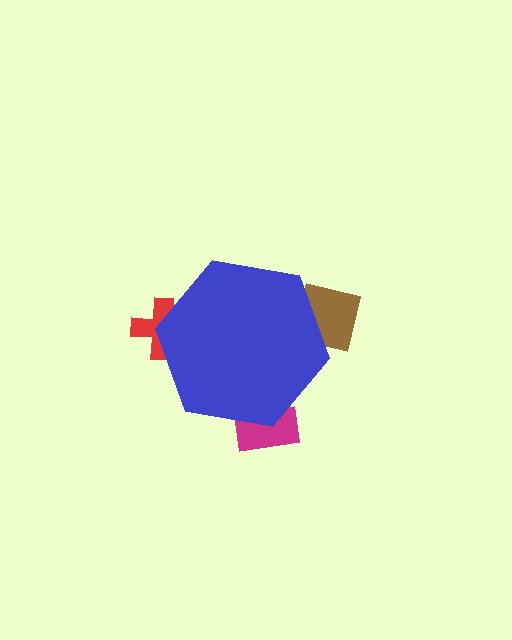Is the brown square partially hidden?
Yes, the brown square is partially hidden behind the blue hexagon.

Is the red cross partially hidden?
Yes, the red cross is partially hidden behind the blue hexagon.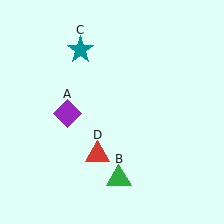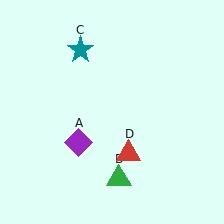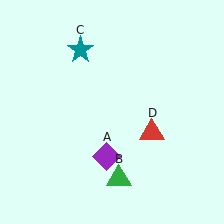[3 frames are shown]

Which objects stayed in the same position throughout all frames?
Green triangle (object B) and teal star (object C) remained stationary.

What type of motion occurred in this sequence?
The purple diamond (object A), red triangle (object D) rotated counterclockwise around the center of the scene.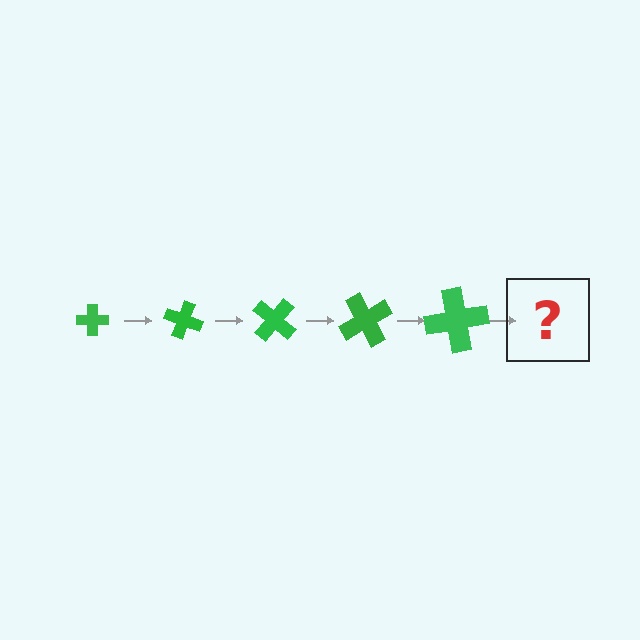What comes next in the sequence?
The next element should be a cross, larger than the previous one and rotated 100 degrees from the start.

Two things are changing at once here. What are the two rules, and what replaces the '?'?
The two rules are that the cross grows larger each step and it rotates 20 degrees each step. The '?' should be a cross, larger than the previous one and rotated 100 degrees from the start.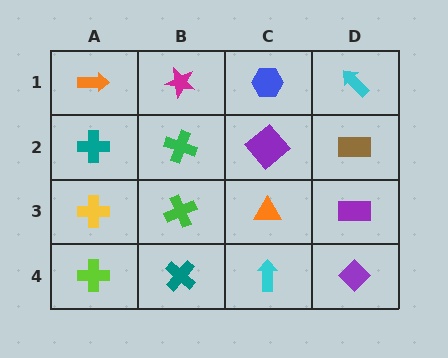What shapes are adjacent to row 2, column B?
A magenta star (row 1, column B), a green cross (row 3, column B), a teal cross (row 2, column A), a purple diamond (row 2, column C).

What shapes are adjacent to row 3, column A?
A teal cross (row 2, column A), a lime cross (row 4, column A), a green cross (row 3, column B).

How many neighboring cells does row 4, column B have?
3.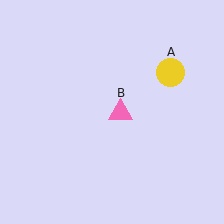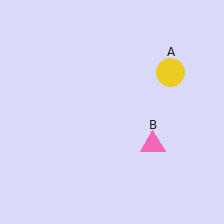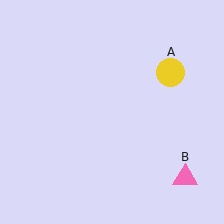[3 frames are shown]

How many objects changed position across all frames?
1 object changed position: pink triangle (object B).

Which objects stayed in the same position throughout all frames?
Yellow circle (object A) remained stationary.